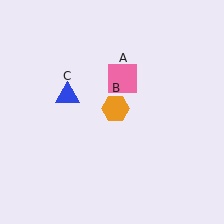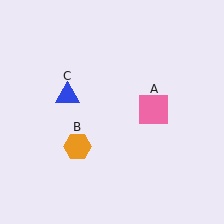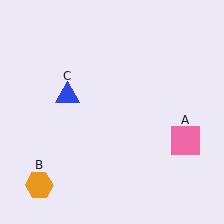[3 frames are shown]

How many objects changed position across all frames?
2 objects changed position: pink square (object A), orange hexagon (object B).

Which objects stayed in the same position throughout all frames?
Blue triangle (object C) remained stationary.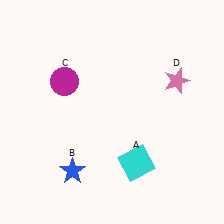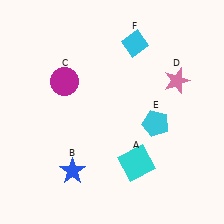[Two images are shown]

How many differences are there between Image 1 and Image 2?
There are 2 differences between the two images.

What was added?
A cyan pentagon (E), a cyan diamond (F) were added in Image 2.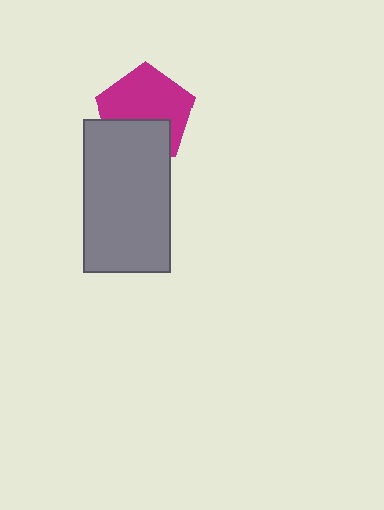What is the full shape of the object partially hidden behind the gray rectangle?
The partially hidden object is a magenta pentagon.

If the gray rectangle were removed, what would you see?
You would see the complete magenta pentagon.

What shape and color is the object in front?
The object in front is a gray rectangle.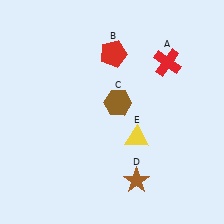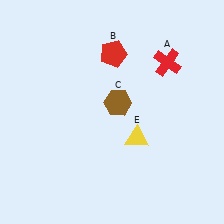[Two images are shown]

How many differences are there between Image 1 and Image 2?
There is 1 difference between the two images.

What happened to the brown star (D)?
The brown star (D) was removed in Image 2. It was in the bottom-right area of Image 1.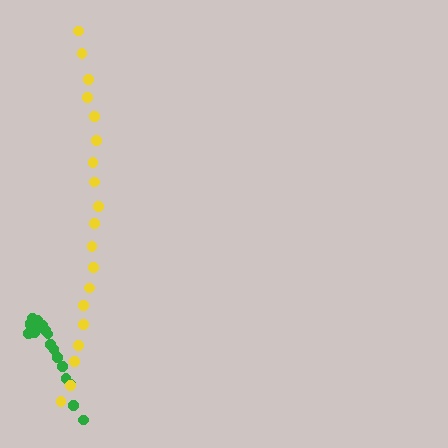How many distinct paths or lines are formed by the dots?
There are 2 distinct paths.